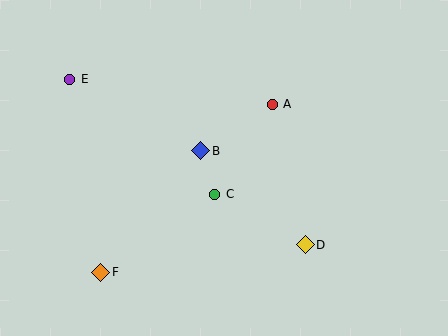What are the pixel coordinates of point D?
Point D is at (305, 245).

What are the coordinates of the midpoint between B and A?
The midpoint between B and A is at (236, 127).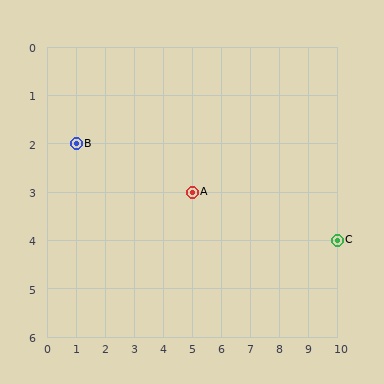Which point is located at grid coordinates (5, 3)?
Point A is at (5, 3).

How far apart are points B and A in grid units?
Points B and A are 4 columns and 1 row apart (about 4.1 grid units diagonally).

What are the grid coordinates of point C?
Point C is at grid coordinates (10, 4).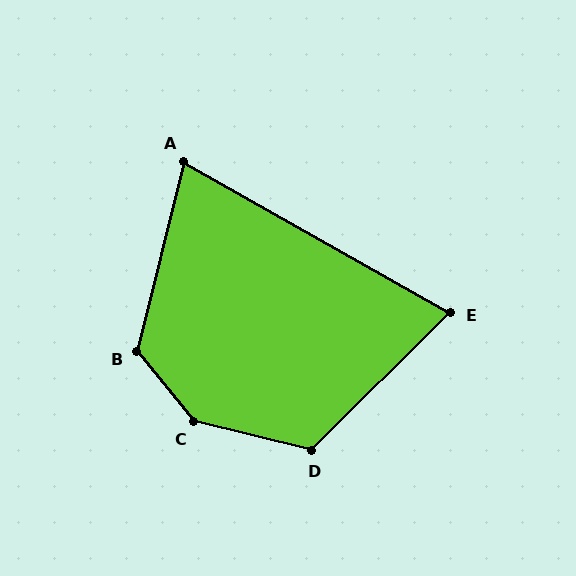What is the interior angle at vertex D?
Approximately 122 degrees (obtuse).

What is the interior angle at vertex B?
Approximately 127 degrees (obtuse).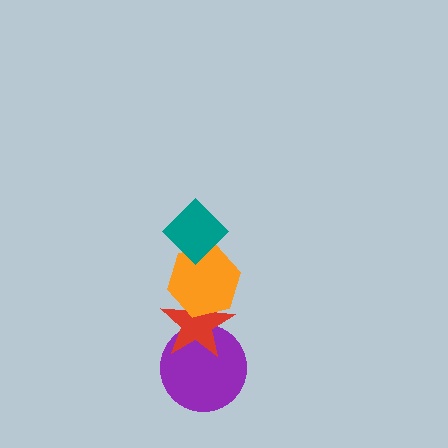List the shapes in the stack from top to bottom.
From top to bottom: the teal diamond, the orange hexagon, the red star, the purple circle.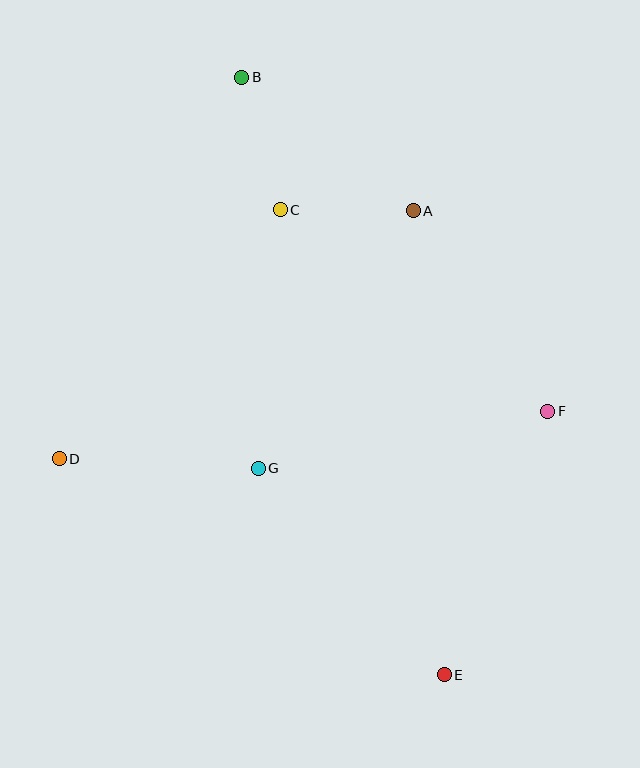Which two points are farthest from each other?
Points B and E are farthest from each other.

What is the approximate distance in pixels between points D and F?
The distance between D and F is approximately 491 pixels.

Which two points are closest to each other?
Points A and C are closest to each other.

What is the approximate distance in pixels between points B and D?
The distance between B and D is approximately 423 pixels.